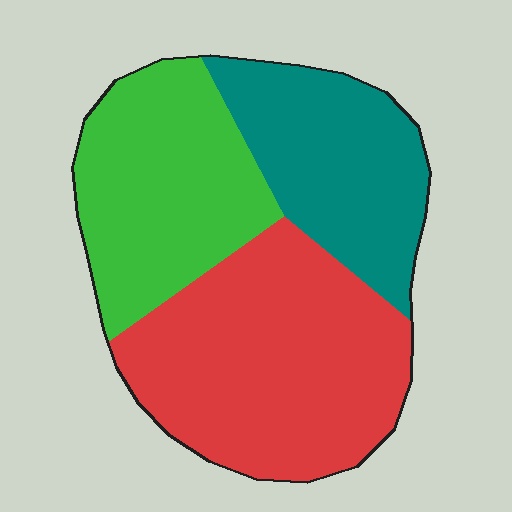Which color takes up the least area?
Teal, at roughly 25%.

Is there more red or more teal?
Red.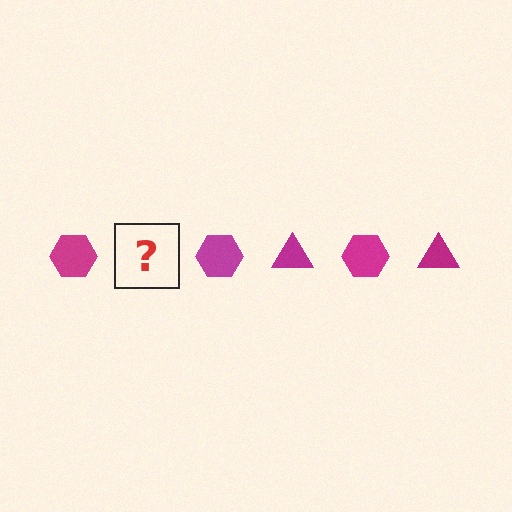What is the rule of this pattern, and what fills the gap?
The rule is that the pattern cycles through hexagon, triangle shapes in magenta. The gap should be filled with a magenta triangle.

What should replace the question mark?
The question mark should be replaced with a magenta triangle.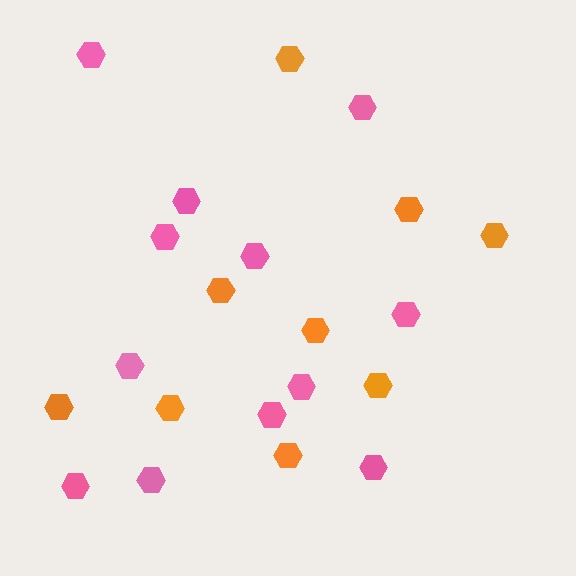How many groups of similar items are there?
There are 2 groups: one group of pink hexagons (12) and one group of orange hexagons (9).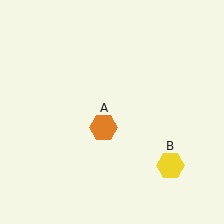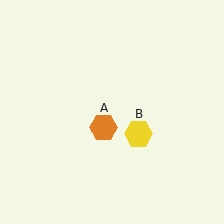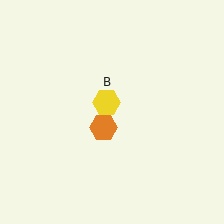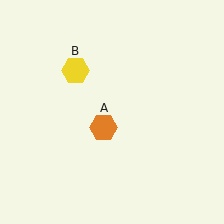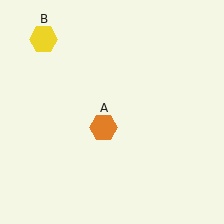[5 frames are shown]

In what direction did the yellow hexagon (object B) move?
The yellow hexagon (object B) moved up and to the left.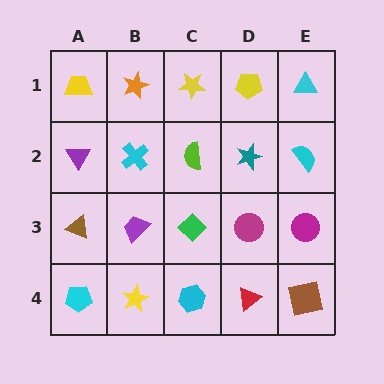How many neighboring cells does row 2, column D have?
4.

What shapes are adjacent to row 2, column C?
A yellow star (row 1, column C), a green diamond (row 3, column C), a cyan cross (row 2, column B), a teal star (row 2, column D).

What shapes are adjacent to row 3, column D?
A teal star (row 2, column D), a red triangle (row 4, column D), a green diamond (row 3, column C), a magenta circle (row 3, column E).